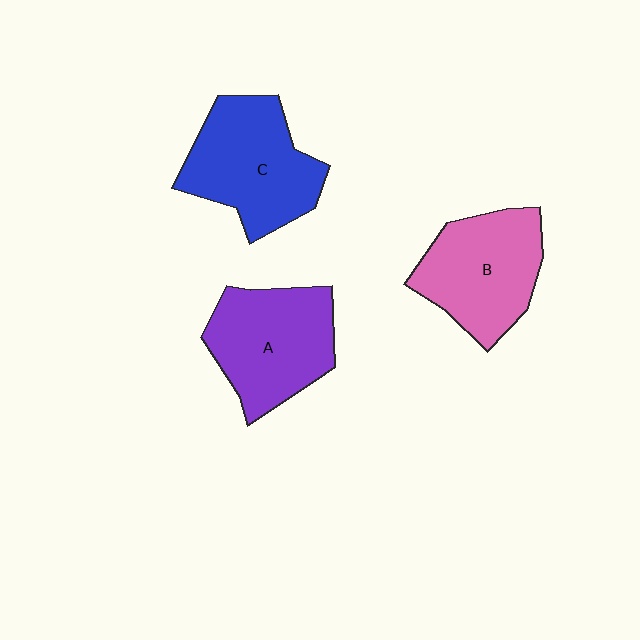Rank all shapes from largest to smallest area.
From largest to smallest: C (blue), A (purple), B (pink).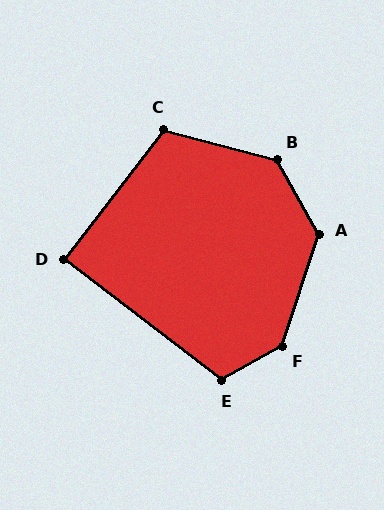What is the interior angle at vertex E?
Approximately 114 degrees (obtuse).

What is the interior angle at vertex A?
Approximately 133 degrees (obtuse).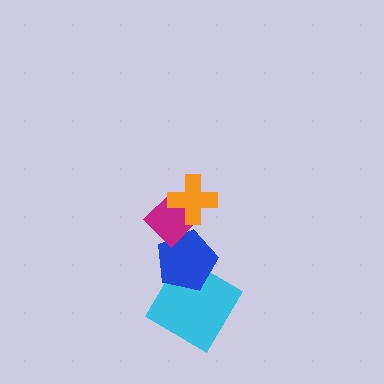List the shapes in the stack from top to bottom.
From top to bottom: the orange cross, the magenta diamond, the blue pentagon, the cyan diamond.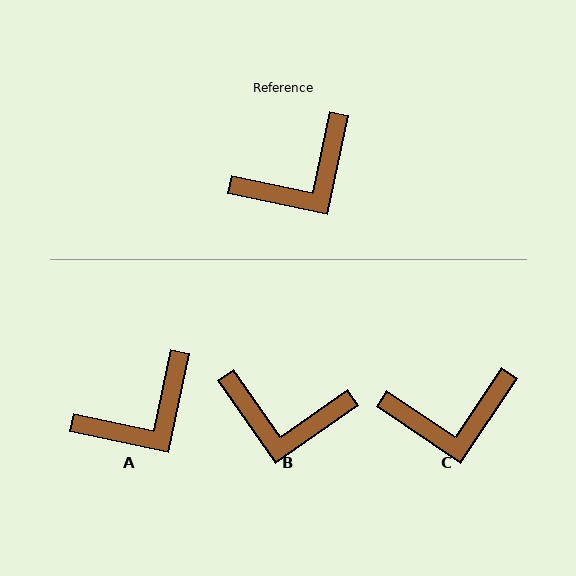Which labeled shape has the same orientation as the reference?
A.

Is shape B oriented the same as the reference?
No, it is off by about 43 degrees.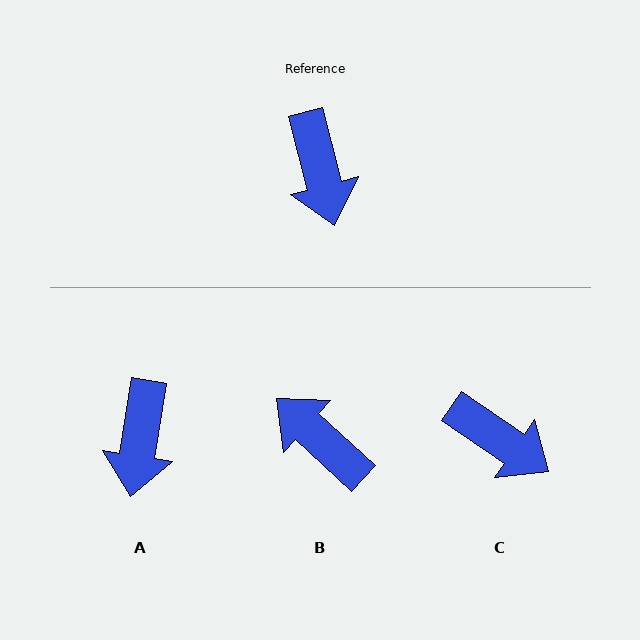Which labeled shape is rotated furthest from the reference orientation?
B, about 147 degrees away.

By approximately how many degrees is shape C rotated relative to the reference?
Approximately 41 degrees counter-clockwise.